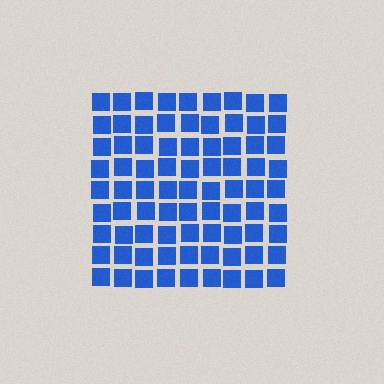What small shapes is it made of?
It is made of small squares.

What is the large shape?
The large shape is a square.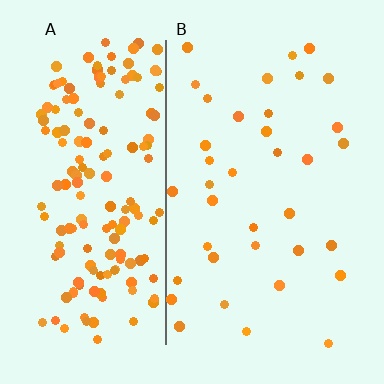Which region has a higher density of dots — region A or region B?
A (the left).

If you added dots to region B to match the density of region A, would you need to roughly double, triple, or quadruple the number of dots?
Approximately quadruple.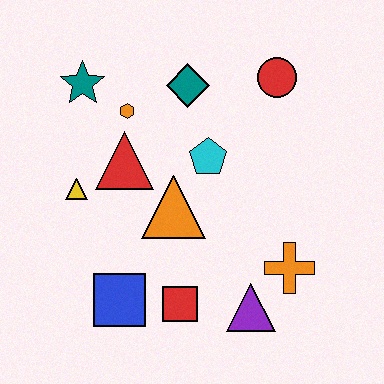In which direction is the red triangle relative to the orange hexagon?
The red triangle is below the orange hexagon.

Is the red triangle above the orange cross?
Yes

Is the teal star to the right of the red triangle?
No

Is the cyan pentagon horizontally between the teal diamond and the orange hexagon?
No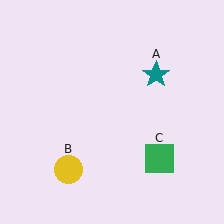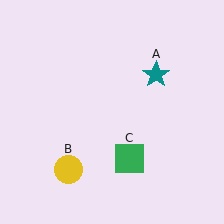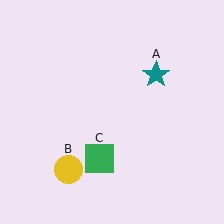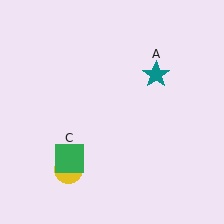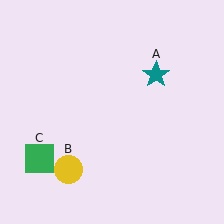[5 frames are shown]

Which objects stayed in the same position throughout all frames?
Teal star (object A) and yellow circle (object B) remained stationary.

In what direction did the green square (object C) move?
The green square (object C) moved left.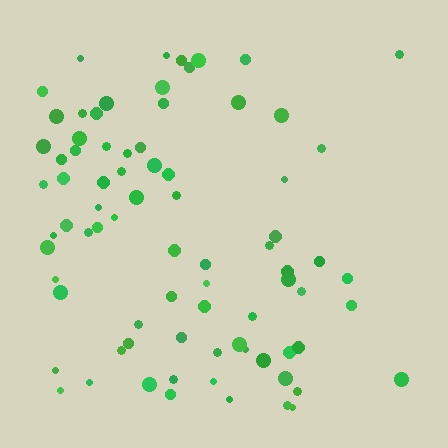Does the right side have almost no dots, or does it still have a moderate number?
Still a moderate number, just noticeably fewer than the left.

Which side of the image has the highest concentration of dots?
The left.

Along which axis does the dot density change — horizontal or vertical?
Horizontal.